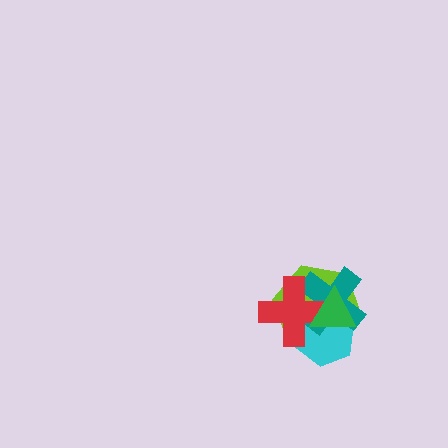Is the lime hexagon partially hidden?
Yes, it is partially covered by another shape.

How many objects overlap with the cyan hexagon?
4 objects overlap with the cyan hexagon.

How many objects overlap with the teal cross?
4 objects overlap with the teal cross.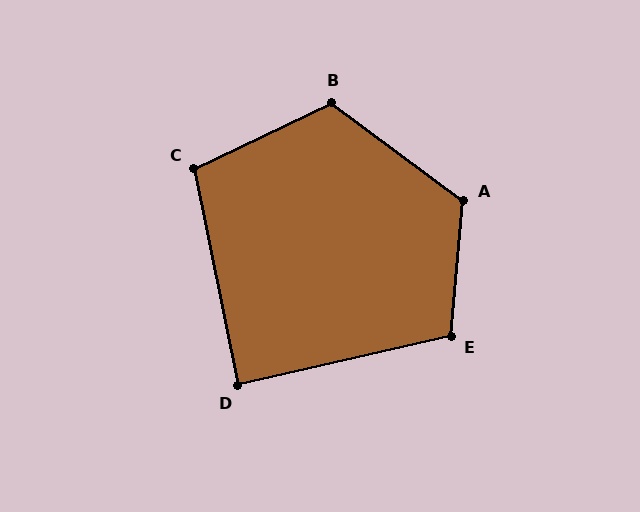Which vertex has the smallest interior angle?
D, at approximately 88 degrees.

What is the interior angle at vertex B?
Approximately 118 degrees (obtuse).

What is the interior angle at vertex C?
Approximately 104 degrees (obtuse).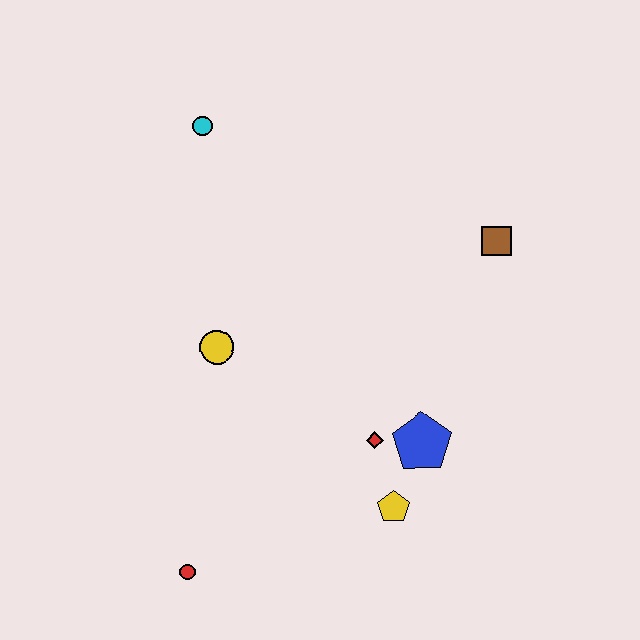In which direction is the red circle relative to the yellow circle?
The red circle is below the yellow circle.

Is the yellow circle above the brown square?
No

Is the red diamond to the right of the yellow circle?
Yes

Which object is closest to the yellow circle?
The red diamond is closest to the yellow circle.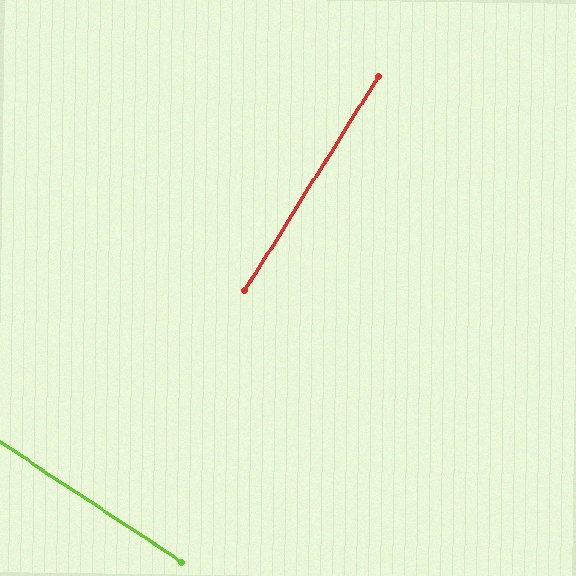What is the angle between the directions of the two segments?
Approximately 89 degrees.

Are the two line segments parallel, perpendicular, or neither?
Perpendicular — they meet at approximately 89°.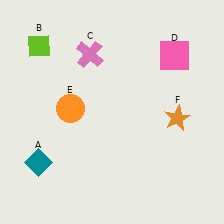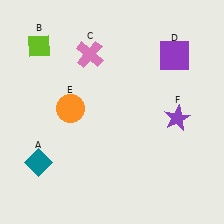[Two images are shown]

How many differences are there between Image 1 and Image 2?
There are 2 differences between the two images.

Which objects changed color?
D changed from pink to purple. F changed from orange to purple.